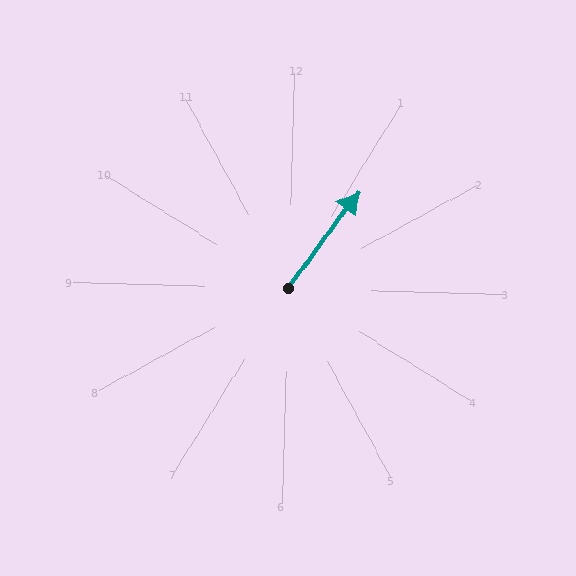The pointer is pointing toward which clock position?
Roughly 1 o'clock.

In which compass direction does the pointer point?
Northeast.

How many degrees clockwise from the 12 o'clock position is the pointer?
Approximately 35 degrees.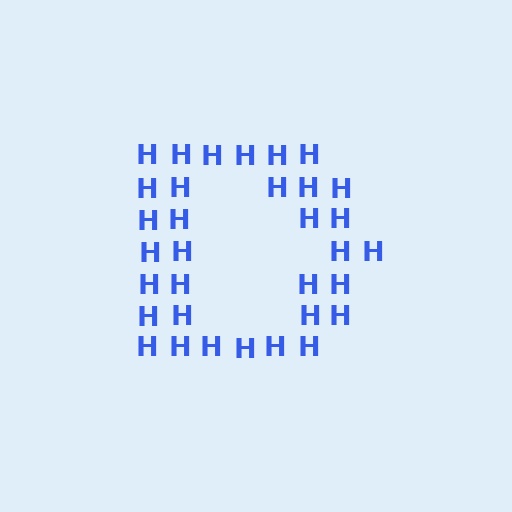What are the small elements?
The small elements are letter H's.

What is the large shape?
The large shape is the letter D.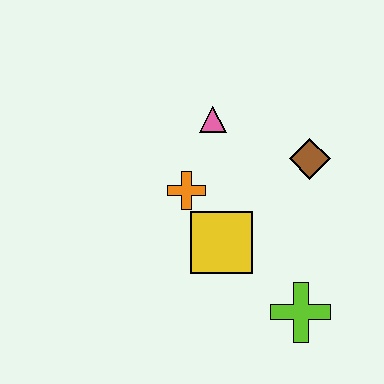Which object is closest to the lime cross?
The yellow square is closest to the lime cross.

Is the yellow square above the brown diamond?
No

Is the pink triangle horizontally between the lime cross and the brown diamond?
No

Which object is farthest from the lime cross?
The pink triangle is farthest from the lime cross.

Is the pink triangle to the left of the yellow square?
Yes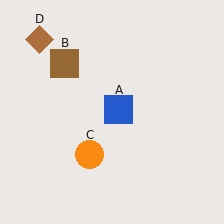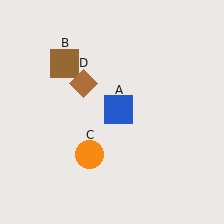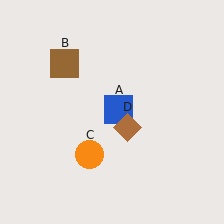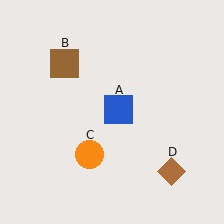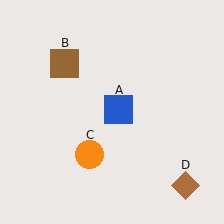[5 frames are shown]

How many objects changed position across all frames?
1 object changed position: brown diamond (object D).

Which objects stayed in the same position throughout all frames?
Blue square (object A) and brown square (object B) and orange circle (object C) remained stationary.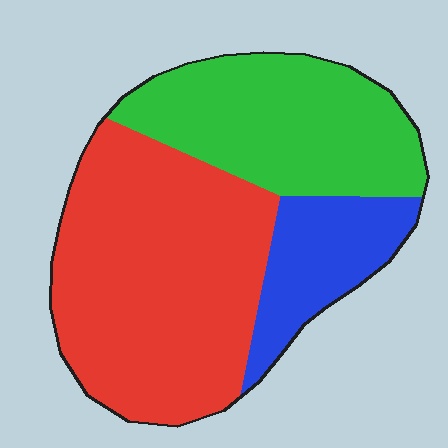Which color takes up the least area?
Blue, at roughly 15%.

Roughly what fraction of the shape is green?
Green takes up about one third (1/3) of the shape.